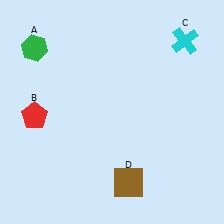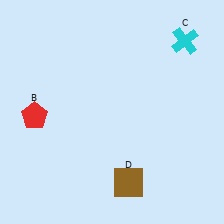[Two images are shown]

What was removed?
The green hexagon (A) was removed in Image 2.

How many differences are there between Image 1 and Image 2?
There is 1 difference between the two images.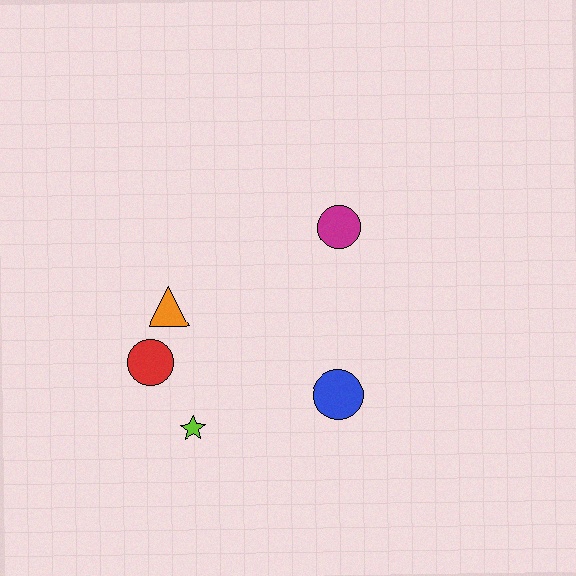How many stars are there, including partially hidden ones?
There is 1 star.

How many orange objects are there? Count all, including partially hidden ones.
There is 1 orange object.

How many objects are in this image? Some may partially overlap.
There are 5 objects.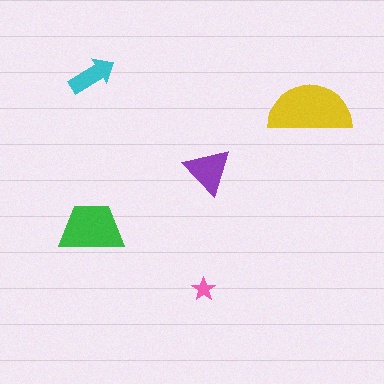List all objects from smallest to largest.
The pink star, the cyan arrow, the purple triangle, the green trapezoid, the yellow semicircle.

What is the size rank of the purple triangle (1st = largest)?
3rd.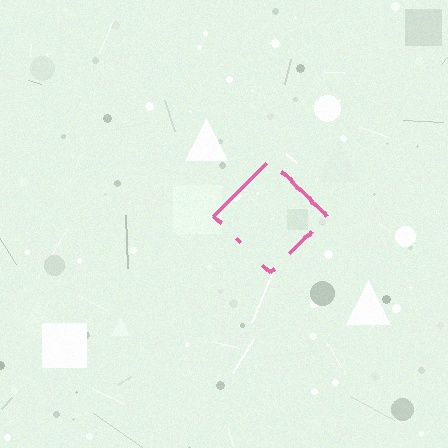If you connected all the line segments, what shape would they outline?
They would outline a diamond.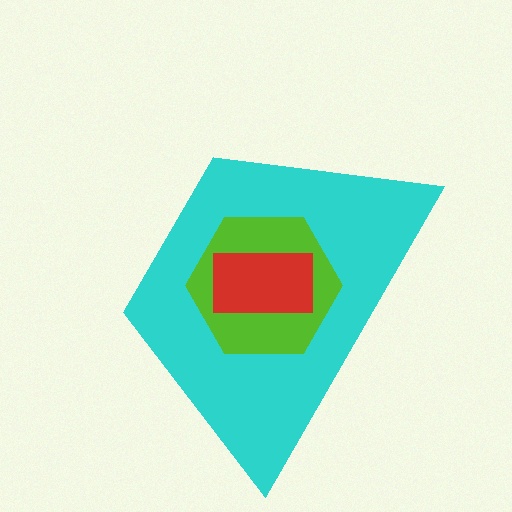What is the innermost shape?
The red rectangle.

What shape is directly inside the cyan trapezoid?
The lime hexagon.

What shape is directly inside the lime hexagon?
The red rectangle.